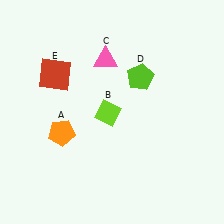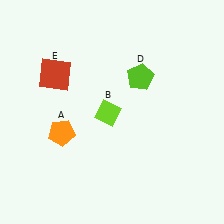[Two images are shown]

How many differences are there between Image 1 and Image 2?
There is 1 difference between the two images.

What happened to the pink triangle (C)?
The pink triangle (C) was removed in Image 2. It was in the top-left area of Image 1.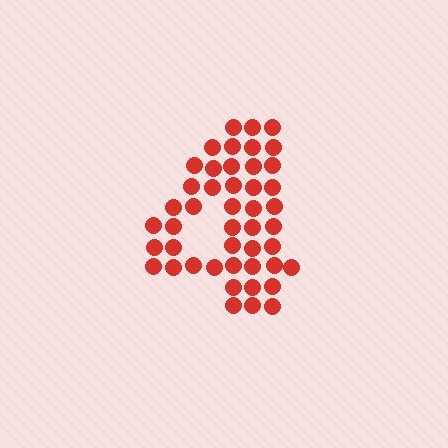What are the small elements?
The small elements are circles.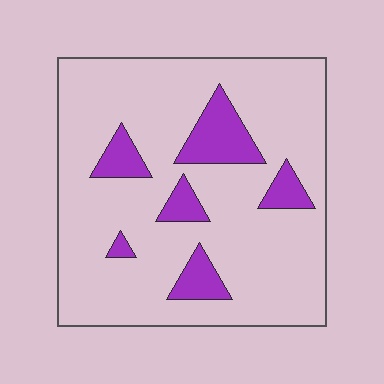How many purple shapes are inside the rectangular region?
6.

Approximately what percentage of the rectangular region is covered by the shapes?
Approximately 15%.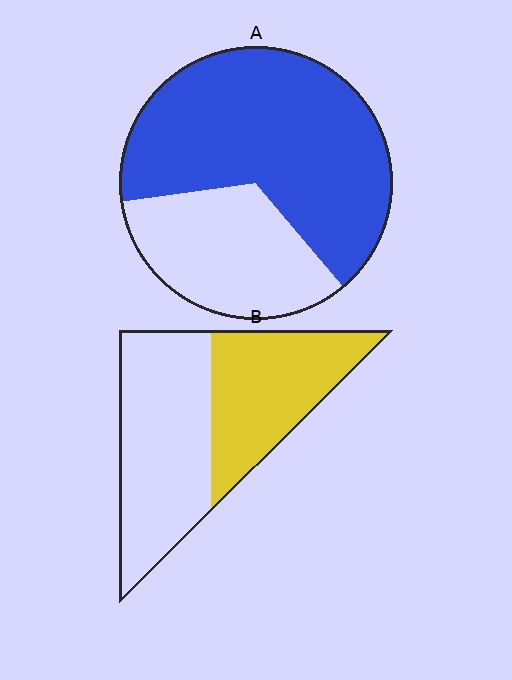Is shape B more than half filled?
No.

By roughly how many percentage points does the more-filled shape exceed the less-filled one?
By roughly 20 percentage points (A over B).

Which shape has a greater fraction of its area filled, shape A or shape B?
Shape A.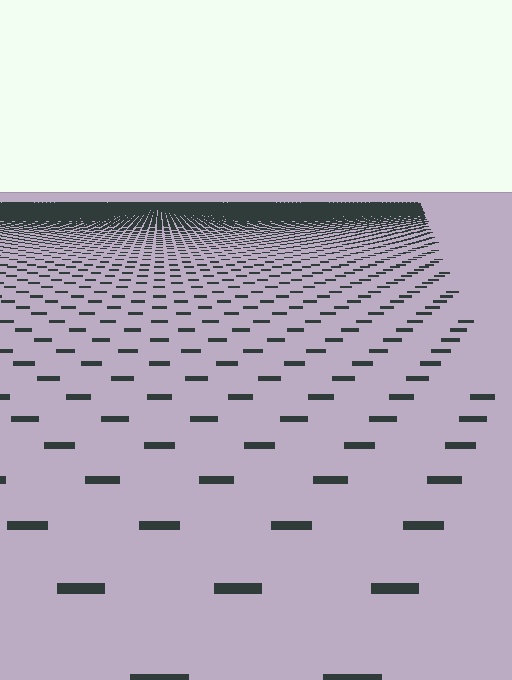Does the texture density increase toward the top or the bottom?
Density increases toward the top.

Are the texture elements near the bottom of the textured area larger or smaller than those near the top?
Larger. Near the bottom, elements are closer to the viewer and appear at a bigger on-screen size.